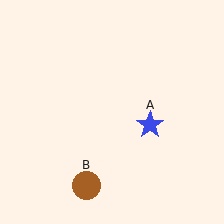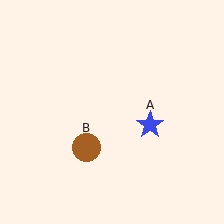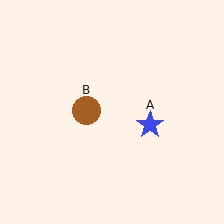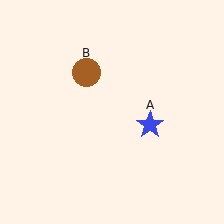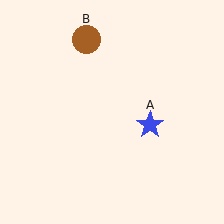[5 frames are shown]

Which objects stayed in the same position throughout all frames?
Blue star (object A) remained stationary.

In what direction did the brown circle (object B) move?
The brown circle (object B) moved up.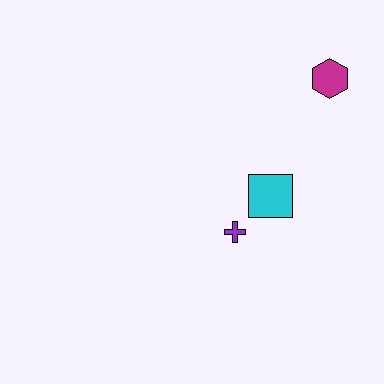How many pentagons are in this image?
There are no pentagons.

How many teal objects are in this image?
There are no teal objects.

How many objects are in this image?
There are 3 objects.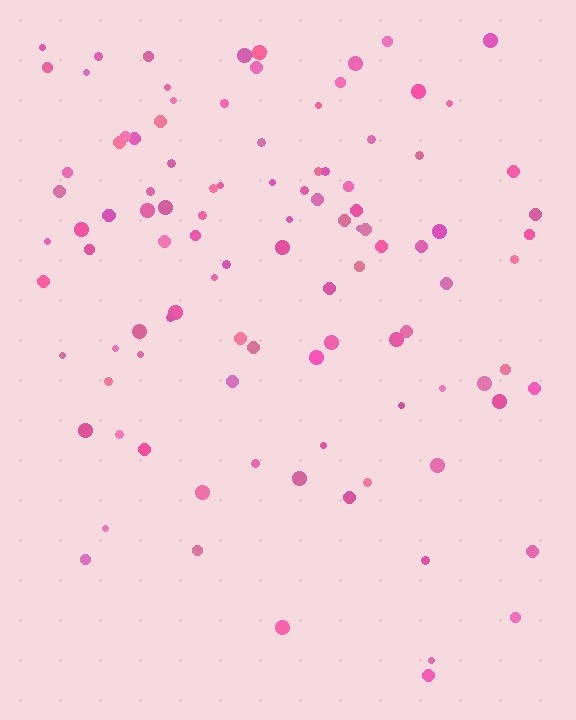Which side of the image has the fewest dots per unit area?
The bottom.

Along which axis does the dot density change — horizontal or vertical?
Vertical.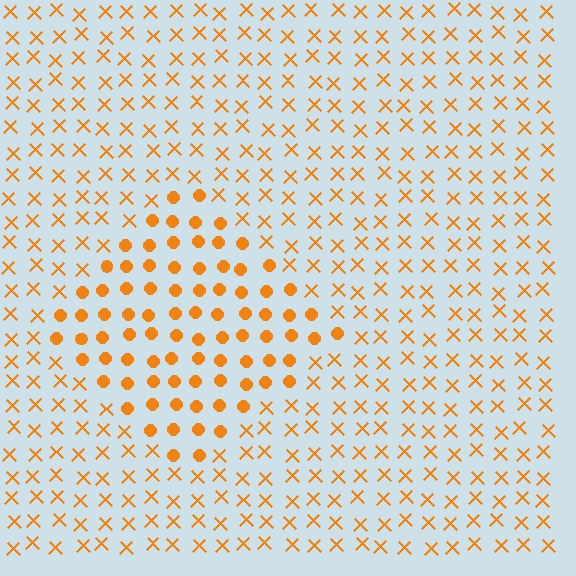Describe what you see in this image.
The image is filled with small orange elements arranged in a uniform grid. A diamond-shaped region contains circles, while the surrounding area contains X marks. The boundary is defined purely by the change in element shape.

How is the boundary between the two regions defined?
The boundary is defined by a change in element shape: circles inside vs. X marks outside. All elements share the same color and spacing.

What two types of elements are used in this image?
The image uses circles inside the diamond region and X marks outside it.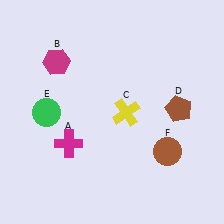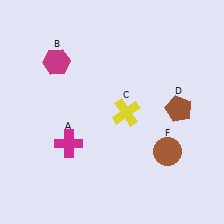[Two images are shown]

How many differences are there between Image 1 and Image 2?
There is 1 difference between the two images.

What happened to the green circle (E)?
The green circle (E) was removed in Image 2. It was in the bottom-left area of Image 1.